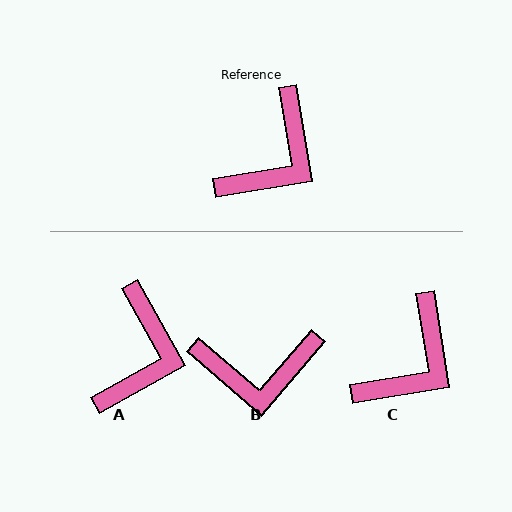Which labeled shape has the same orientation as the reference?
C.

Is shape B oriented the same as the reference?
No, it is off by about 50 degrees.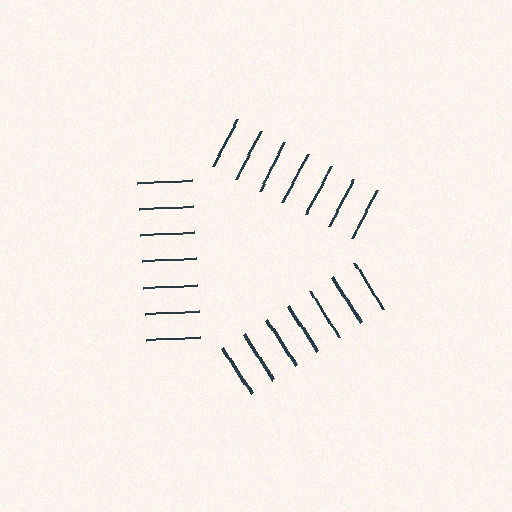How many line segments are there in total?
21 — 7 along each of the 3 edges.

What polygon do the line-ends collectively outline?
An illusory triangle — the line segments terminate on its edges but no continuous stroke is drawn.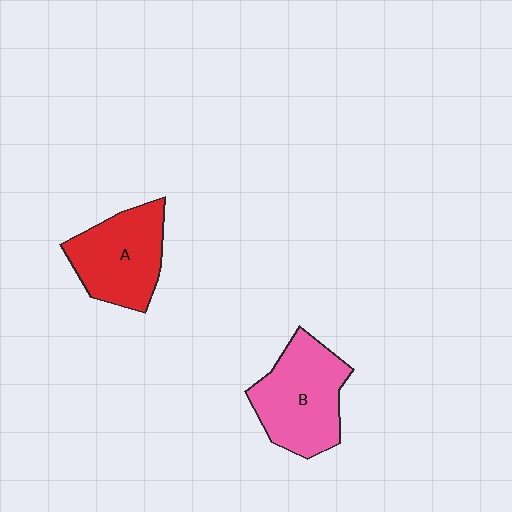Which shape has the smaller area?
Shape A (red).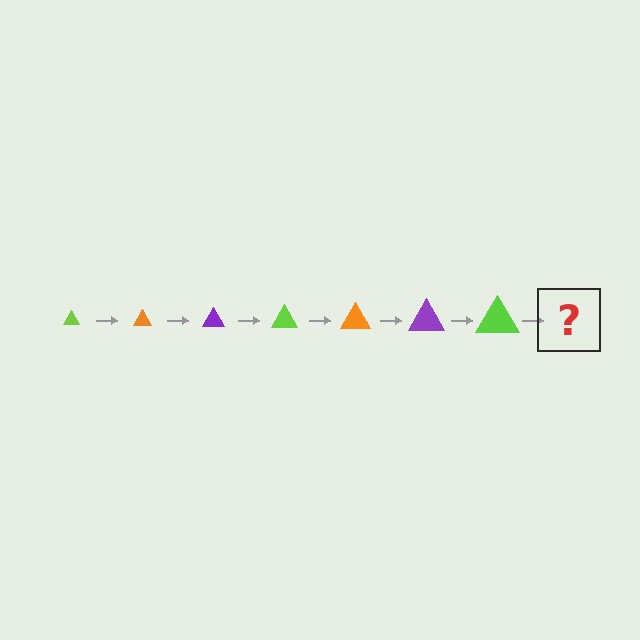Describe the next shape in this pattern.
It should be an orange triangle, larger than the previous one.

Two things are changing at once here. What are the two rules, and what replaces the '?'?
The two rules are that the triangle grows larger each step and the color cycles through lime, orange, and purple. The '?' should be an orange triangle, larger than the previous one.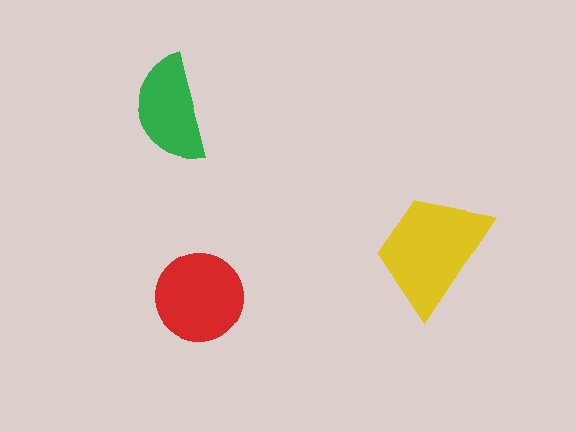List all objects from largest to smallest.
The yellow trapezoid, the red circle, the green semicircle.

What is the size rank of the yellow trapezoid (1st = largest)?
1st.